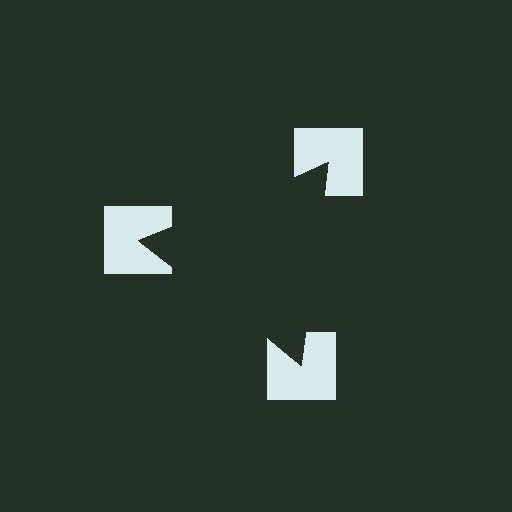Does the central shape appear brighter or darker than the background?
It typically appears slightly darker than the background, even though no actual brightness change is drawn.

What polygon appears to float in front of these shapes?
An illusory triangle — its edges are inferred from the aligned wedge cuts in the notched squares, not physically drawn.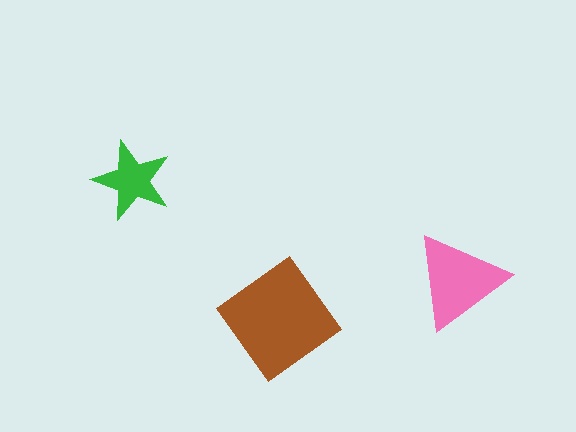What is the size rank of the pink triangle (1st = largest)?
2nd.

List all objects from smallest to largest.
The green star, the pink triangle, the brown diamond.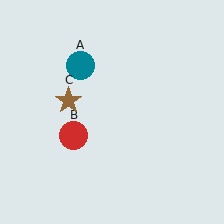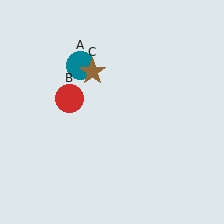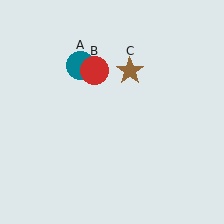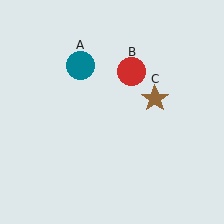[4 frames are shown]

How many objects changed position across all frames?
2 objects changed position: red circle (object B), brown star (object C).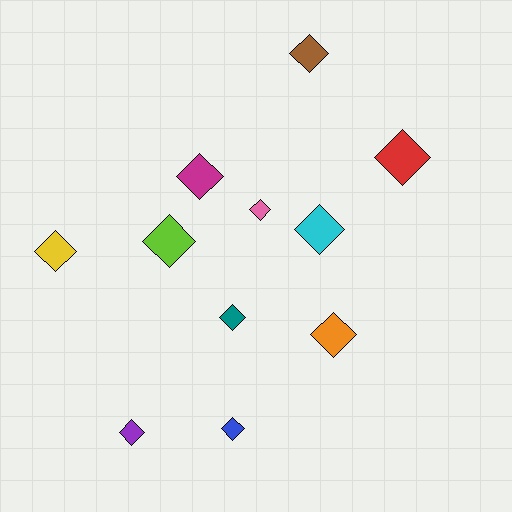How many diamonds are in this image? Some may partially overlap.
There are 11 diamonds.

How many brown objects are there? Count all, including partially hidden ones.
There is 1 brown object.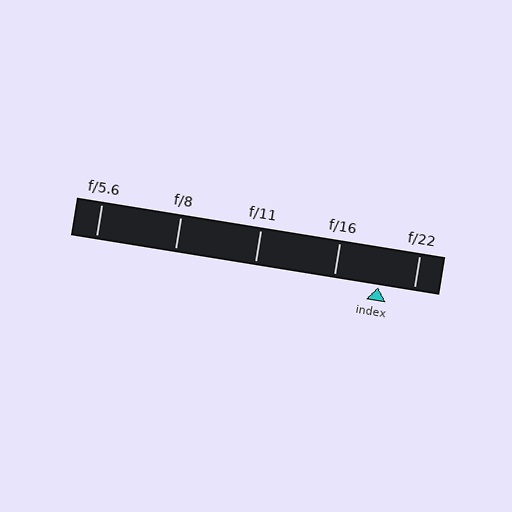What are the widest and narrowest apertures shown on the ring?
The widest aperture shown is f/5.6 and the narrowest is f/22.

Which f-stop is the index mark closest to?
The index mark is closest to f/22.